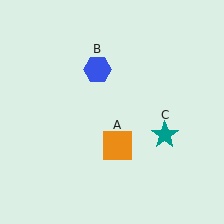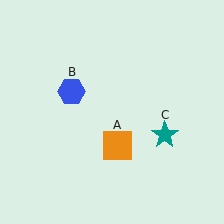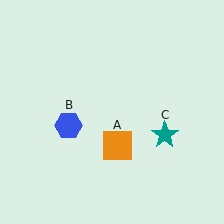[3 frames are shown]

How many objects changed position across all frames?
1 object changed position: blue hexagon (object B).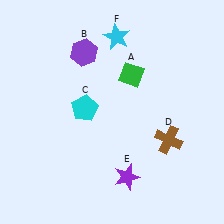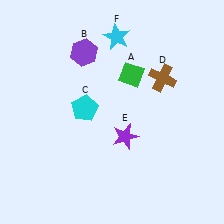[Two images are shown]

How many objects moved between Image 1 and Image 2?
2 objects moved between the two images.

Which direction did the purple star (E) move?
The purple star (E) moved up.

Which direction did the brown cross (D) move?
The brown cross (D) moved up.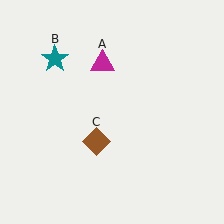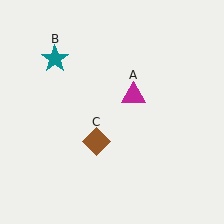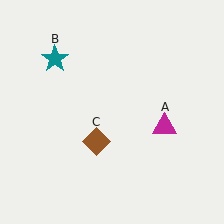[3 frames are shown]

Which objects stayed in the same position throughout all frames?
Teal star (object B) and brown diamond (object C) remained stationary.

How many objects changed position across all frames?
1 object changed position: magenta triangle (object A).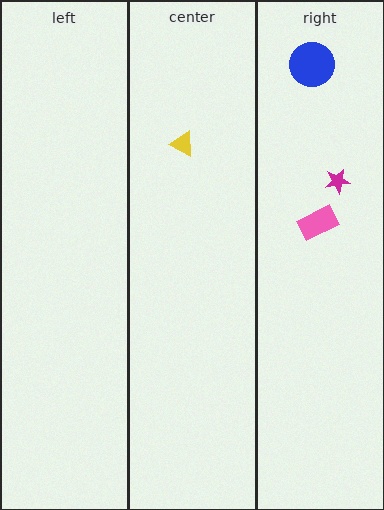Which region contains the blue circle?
The right region.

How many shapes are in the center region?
1.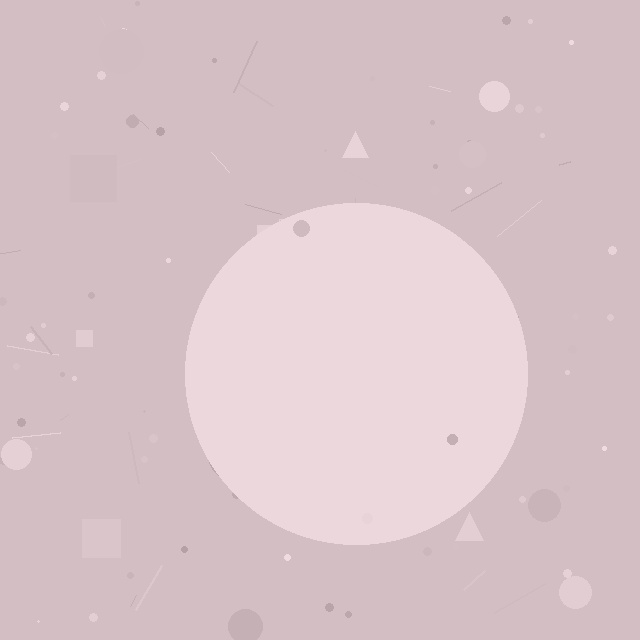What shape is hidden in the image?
A circle is hidden in the image.